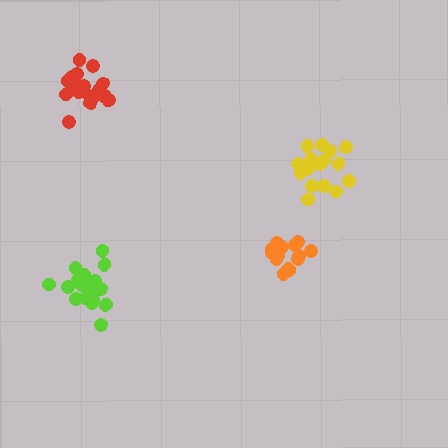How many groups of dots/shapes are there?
There are 4 groups.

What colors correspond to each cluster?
The clusters are colored: red, lime, yellow, orange.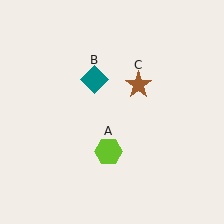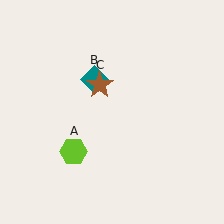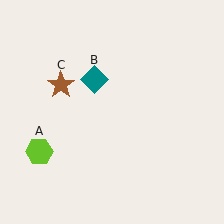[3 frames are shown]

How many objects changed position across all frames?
2 objects changed position: lime hexagon (object A), brown star (object C).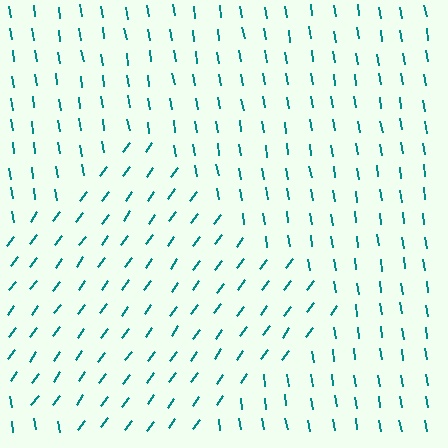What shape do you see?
I see a diamond.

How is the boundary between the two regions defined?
The boundary is defined purely by a change in line orientation (approximately 45 degrees difference). All lines are the same color and thickness.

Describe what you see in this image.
The image is filled with small teal line segments. A diamond region in the image has lines oriented differently from the surrounding lines, creating a visible texture boundary.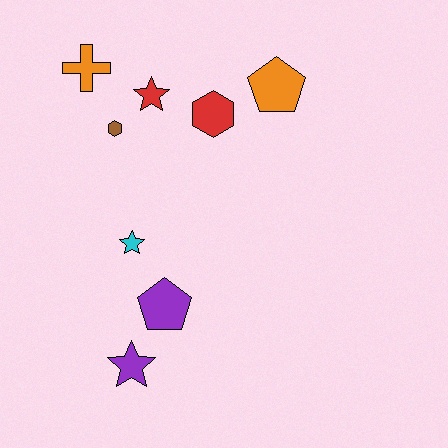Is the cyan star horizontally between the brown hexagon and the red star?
Yes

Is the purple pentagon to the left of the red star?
No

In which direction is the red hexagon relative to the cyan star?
The red hexagon is above the cyan star.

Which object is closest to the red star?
The brown hexagon is closest to the red star.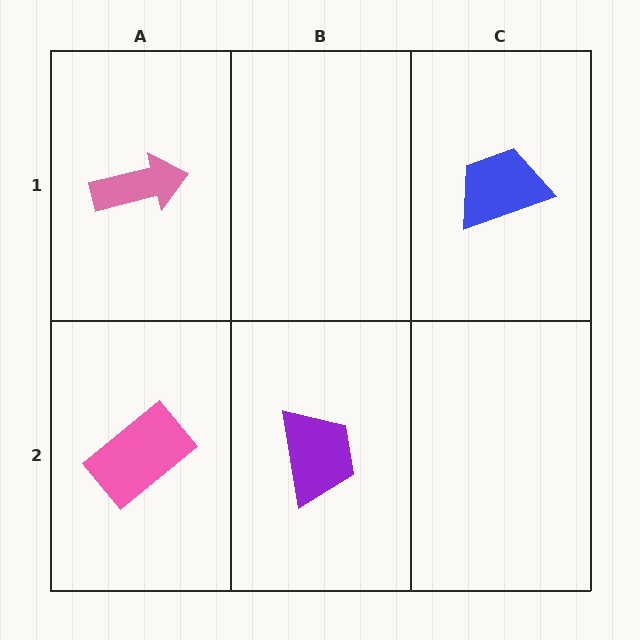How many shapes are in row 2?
2 shapes.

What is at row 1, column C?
A blue trapezoid.